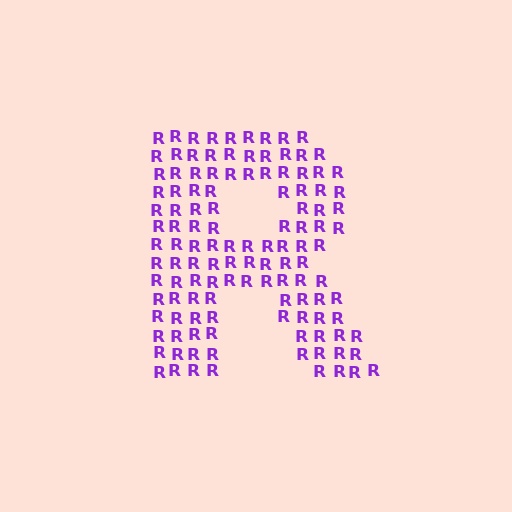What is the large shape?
The large shape is the letter R.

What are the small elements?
The small elements are letter R's.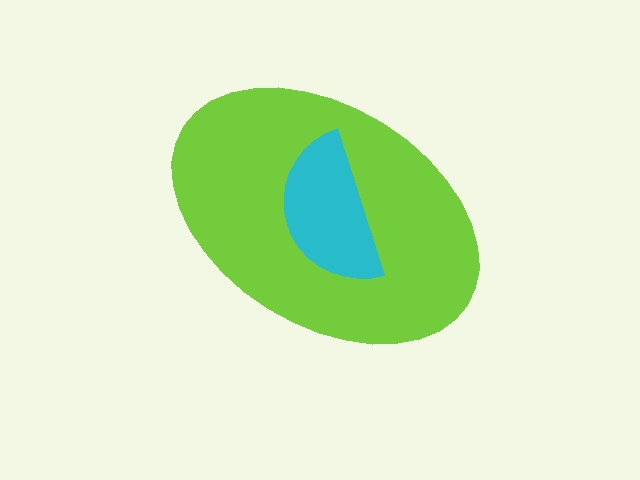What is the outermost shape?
The lime ellipse.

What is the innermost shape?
The cyan semicircle.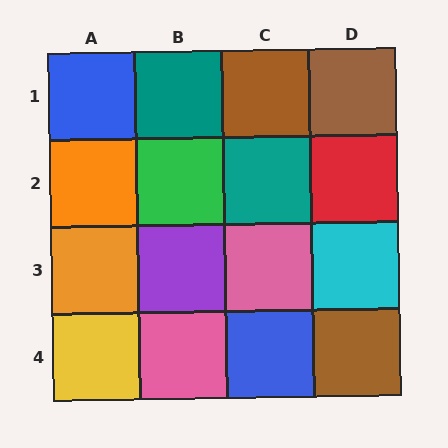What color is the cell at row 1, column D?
Brown.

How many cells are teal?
2 cells are teal.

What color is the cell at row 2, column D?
Red.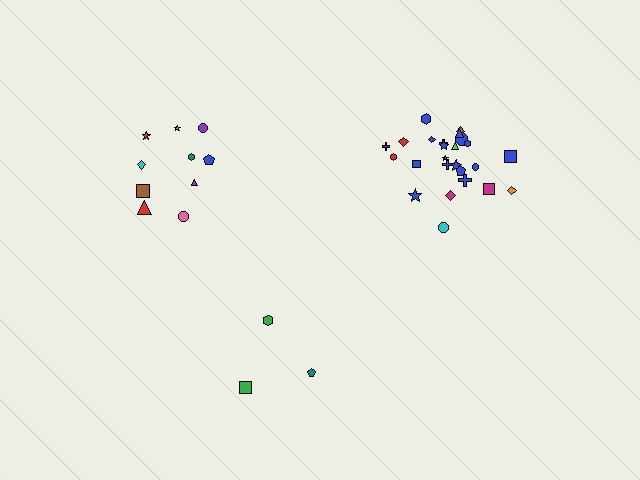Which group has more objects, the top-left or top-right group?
The top-right group.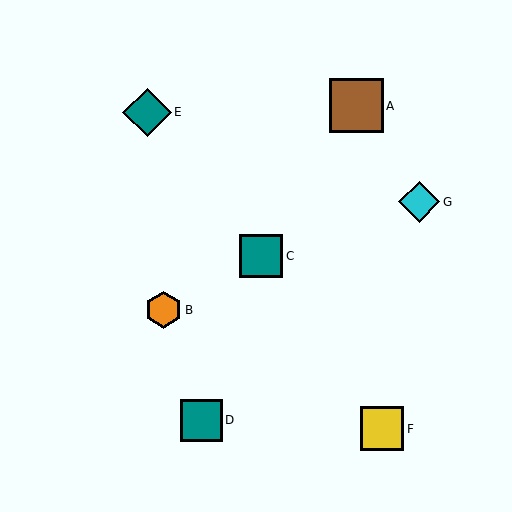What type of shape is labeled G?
Shape G is a cyan diamond.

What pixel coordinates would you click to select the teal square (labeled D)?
Click at (201, 420) to select the teal square D.